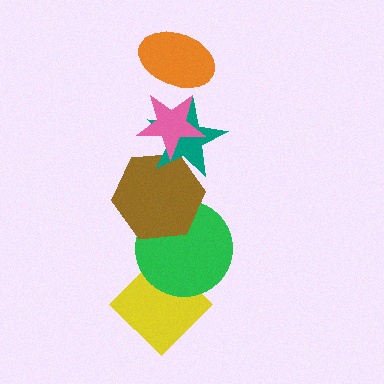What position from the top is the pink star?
The pink star is 2nd from the top.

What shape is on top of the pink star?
The orange ellipse is on top of the pink star.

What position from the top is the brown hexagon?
The brown hexagon is 4th from the top.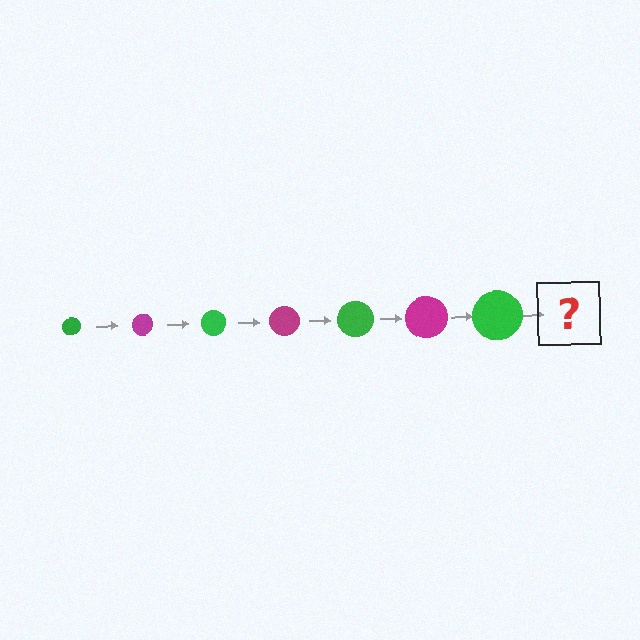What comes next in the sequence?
The next element should be a magenta circle, larger than the previous one.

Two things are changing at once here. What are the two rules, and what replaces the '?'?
The two rules are that the circle grows larger each step and the color cycles through green and magenta. The '?' should be a magenta circle, larger than the previous one.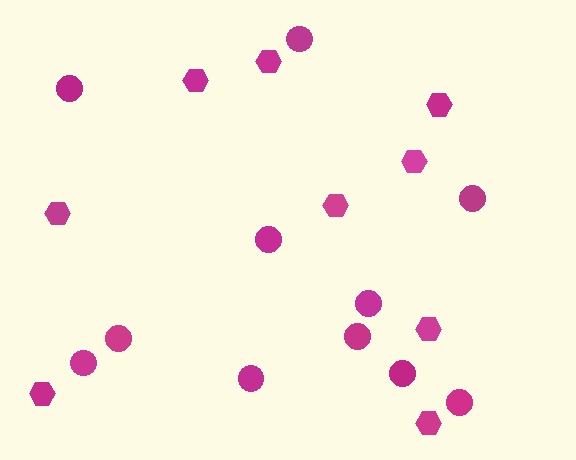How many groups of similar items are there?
There are 2 groups: one group of hexagons (9) and one group of circles (11).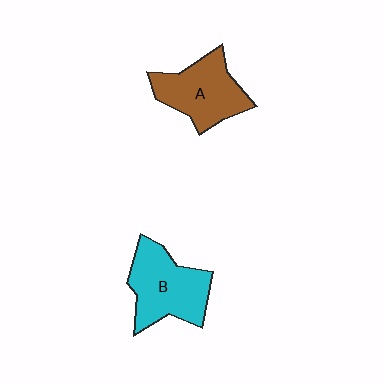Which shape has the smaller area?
Shape A (brown).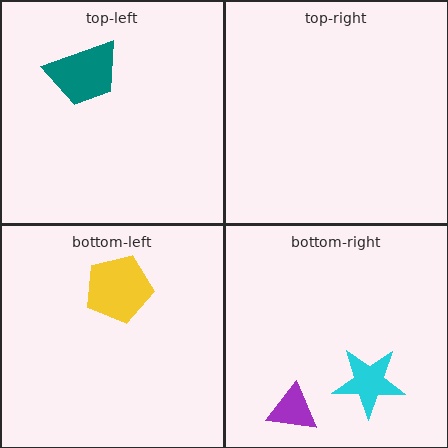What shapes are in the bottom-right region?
The cyan star, the purple triangle.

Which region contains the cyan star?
The bottom-right region.